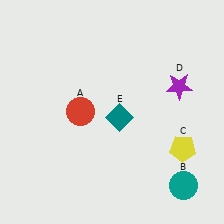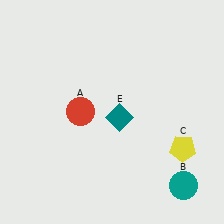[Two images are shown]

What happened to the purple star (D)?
The purple star (D) was removed in Image 2. It was in the top-right area of Image 1.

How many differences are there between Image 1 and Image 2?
There is 1 difference between the two images.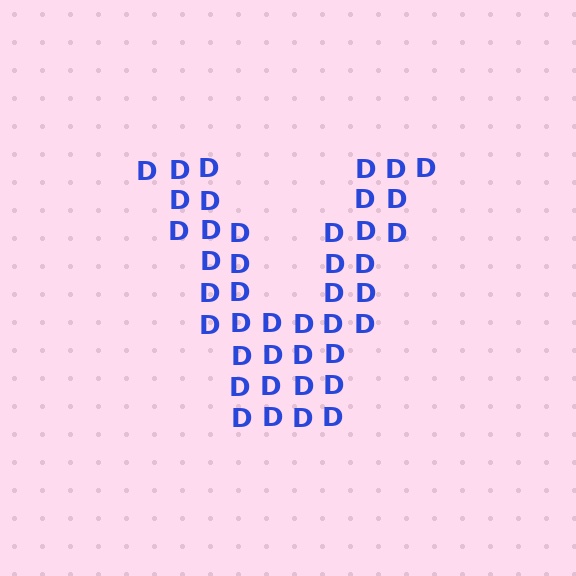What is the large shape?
The large shape is the letter V.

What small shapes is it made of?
It is made of small letter D's.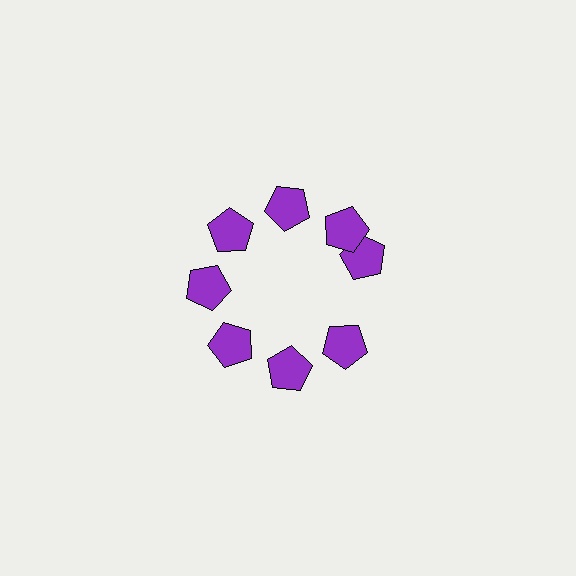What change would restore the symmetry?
The symmetry would be restored by rotating it back into even spacing with its neighbors so that all 8 pentagons sit at equal angles and equal distance from the center.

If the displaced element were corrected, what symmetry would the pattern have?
It would have 8-fold rotational symmetry — the pattern would map onto itself every 45 degrees.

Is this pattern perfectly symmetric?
No. The 8 purple pentagons are arranged in a ring, but one element near the 3 o'clock position is rotated out of alignment along the ring, breaking the 8-fold rotational symmetry.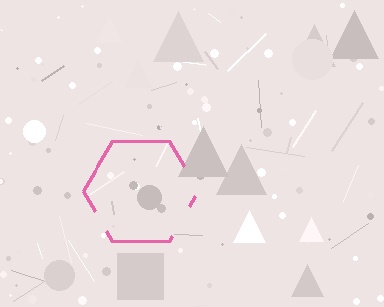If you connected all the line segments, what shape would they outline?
They would outline a hexagon.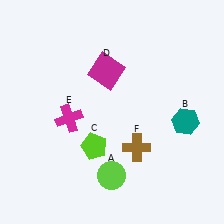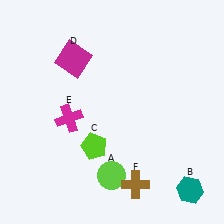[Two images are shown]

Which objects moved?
The objects that moved are: the teal hexagon (B), the magenta square (D), the brown cross (F).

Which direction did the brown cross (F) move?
The brown cross (F) moved down.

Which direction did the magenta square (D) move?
The magenta square (D) moved left.